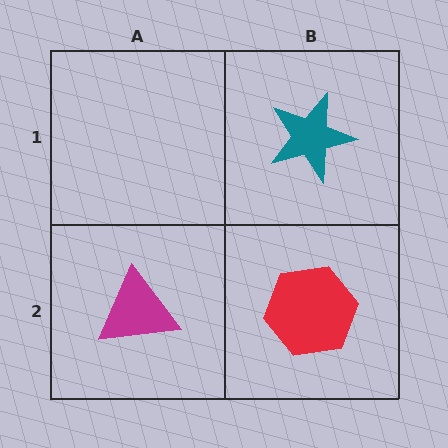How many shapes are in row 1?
1 shape.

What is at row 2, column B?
A red hexagon.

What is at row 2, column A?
A magenta triangle.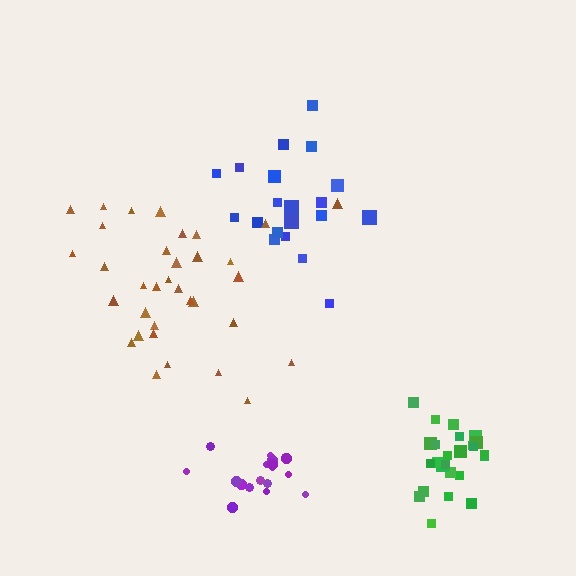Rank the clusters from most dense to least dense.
green, purple, brown, blue.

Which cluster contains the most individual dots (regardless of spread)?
Brown (34).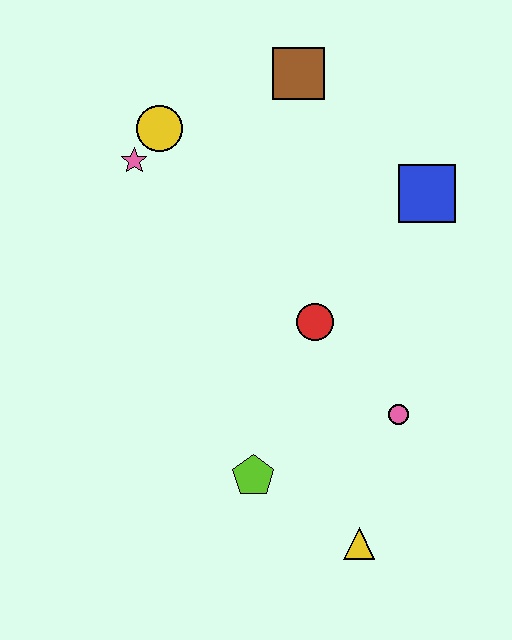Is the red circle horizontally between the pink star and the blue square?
Yes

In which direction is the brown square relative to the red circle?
The brown square is above the red circle.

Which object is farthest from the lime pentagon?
The brown square is farthest from the lime pentagon.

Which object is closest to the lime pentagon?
The yellow triangle is closest to the lime pentagon.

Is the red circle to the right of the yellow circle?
Yes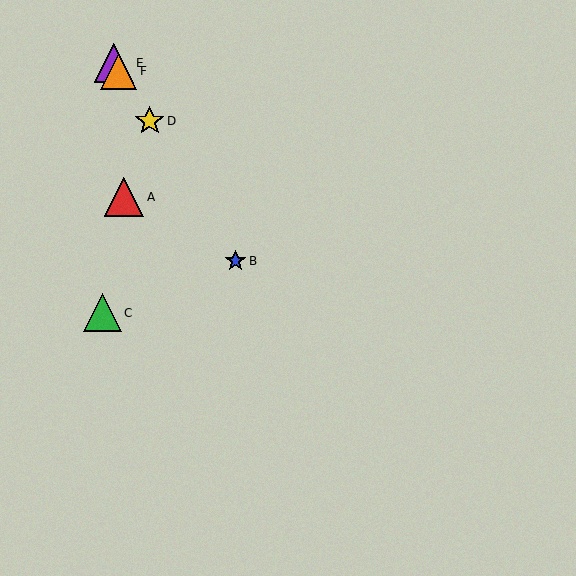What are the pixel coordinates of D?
Object D is at (150, 121).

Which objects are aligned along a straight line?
Objects B, D, E, F are aligned along a straight line.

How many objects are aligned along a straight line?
4 objects (B, D, E, F) are aligned along a straight line.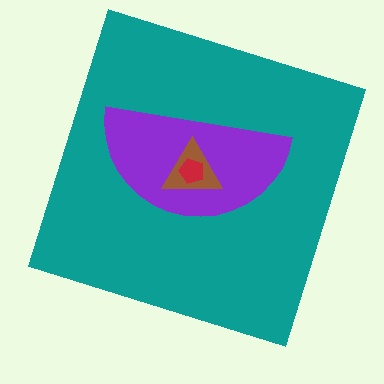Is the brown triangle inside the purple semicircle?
Yes.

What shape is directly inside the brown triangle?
The red pentagon.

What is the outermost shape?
The teal square.